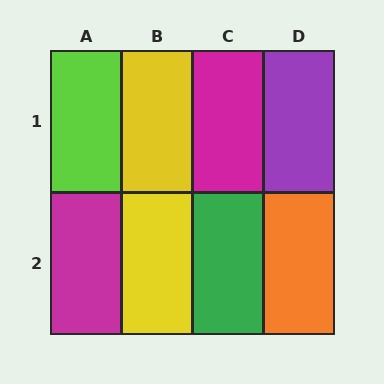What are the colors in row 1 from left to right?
Lime, yellow, magenta, purple.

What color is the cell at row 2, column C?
Green.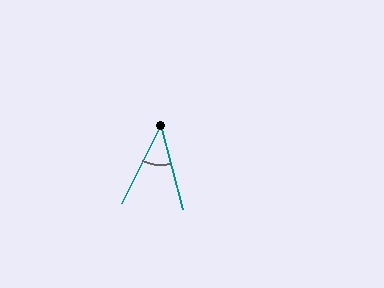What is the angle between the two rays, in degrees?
Approximately 41 degrees.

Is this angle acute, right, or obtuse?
It is acute.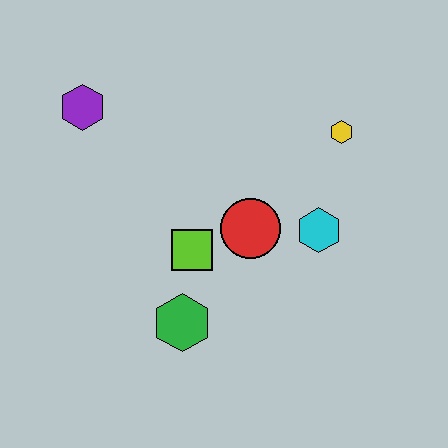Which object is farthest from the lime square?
The yellow hexagon is farthest from the lime square.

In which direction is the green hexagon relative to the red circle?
The green hexagon is below the red circle.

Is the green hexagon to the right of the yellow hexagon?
No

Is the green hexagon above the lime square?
No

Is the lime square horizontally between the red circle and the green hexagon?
Yes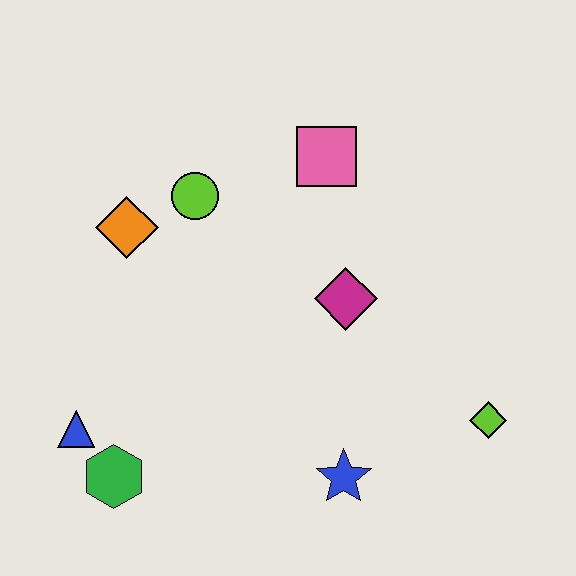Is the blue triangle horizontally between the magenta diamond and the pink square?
No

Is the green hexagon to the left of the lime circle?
Yes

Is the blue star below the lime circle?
Yes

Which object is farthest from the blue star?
The orange diamond is farthest from the blue star.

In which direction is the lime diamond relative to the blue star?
The lime diamond is to the right of the blue star.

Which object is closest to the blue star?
The lime diamond is closest to the blue star.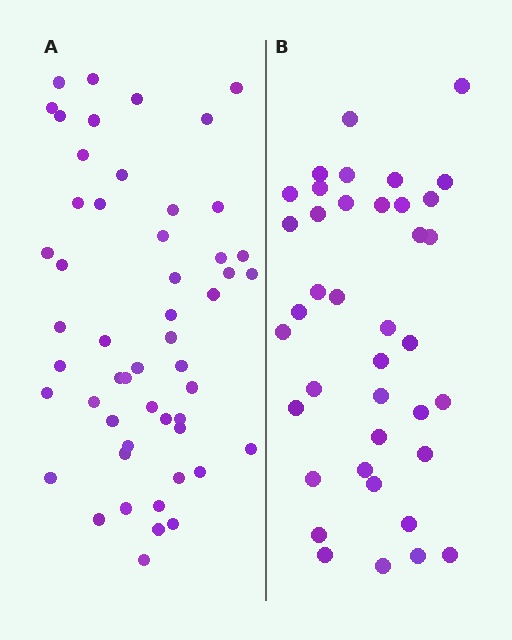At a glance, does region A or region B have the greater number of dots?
Region A (the left region) has more dots.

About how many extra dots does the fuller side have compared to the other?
Region A has approximately 15 more dots than region B.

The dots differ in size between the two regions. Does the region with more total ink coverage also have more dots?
No. Region B has more total ink coverage because its dots are larger, but region A actually contains more individual dots. Total area can be misleading — the number of items is what matters here.